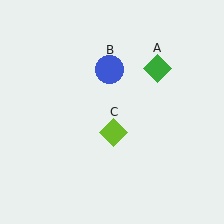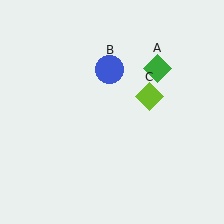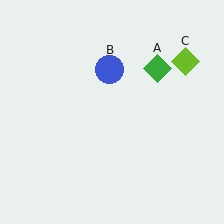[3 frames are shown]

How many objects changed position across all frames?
1 object changed position: lime diamond (object C).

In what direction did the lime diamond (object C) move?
The lime diamond (object C) moved up and to the right.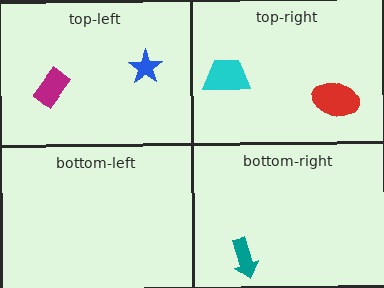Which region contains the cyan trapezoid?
The top-right region.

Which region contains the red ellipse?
The top-right region.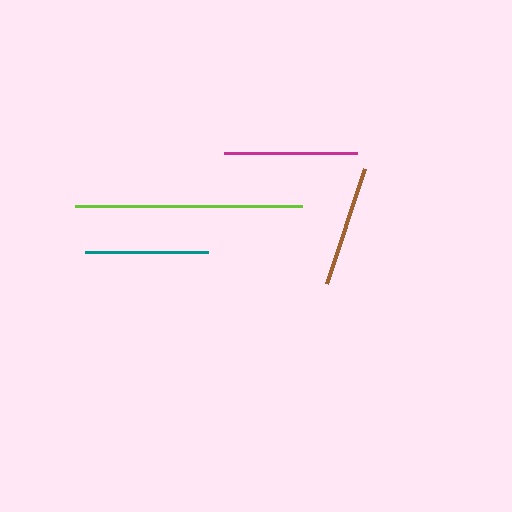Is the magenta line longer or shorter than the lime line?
The lime line is longer than the magenta line.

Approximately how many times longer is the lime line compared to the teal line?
The lime line is approximately 1.8 times the length of the teal line.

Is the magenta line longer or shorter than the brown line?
The magenta line is longer than the brown line.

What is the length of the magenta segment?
The magenta segment is approximately 134 pixels long.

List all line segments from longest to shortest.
From longest to shortest: lime, magenta, teal, brown.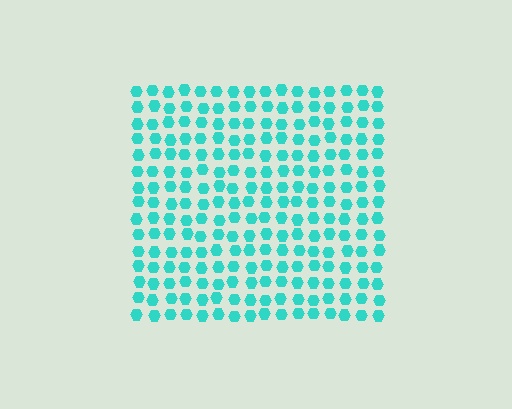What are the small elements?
The small elements are hexagons.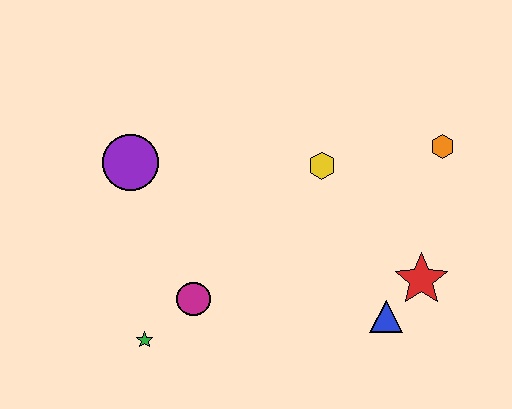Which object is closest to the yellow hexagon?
The orange hexagon is closest to the yellow hexagon.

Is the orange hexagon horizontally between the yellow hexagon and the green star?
No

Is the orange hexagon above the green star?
Yes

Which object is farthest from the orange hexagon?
The green star is farthest from the orange hexagon.